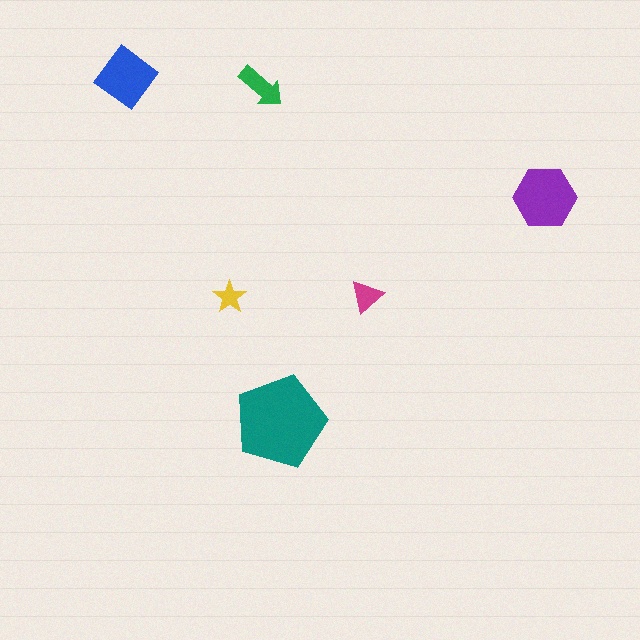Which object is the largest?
The teal pentagon.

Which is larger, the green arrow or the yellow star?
The green arrow.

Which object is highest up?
The blue diamond is topmost.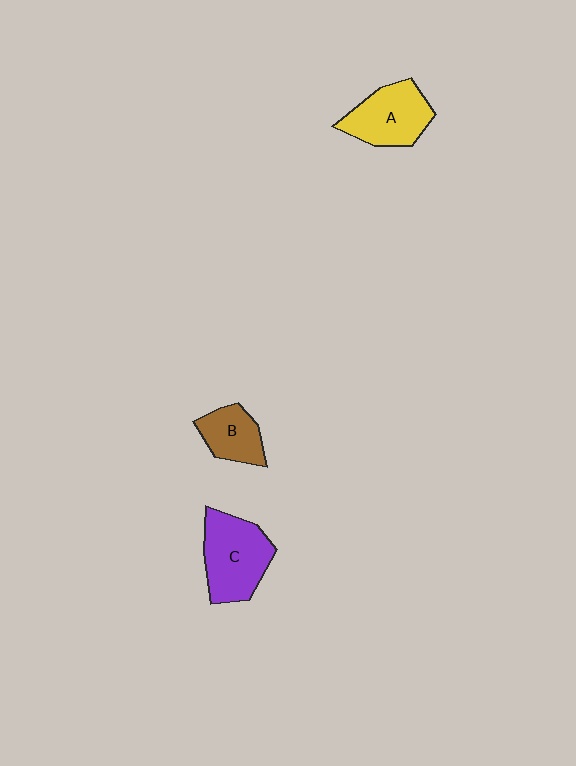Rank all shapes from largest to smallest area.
From largest to smallest: C (purple), A (yellow), B (brown).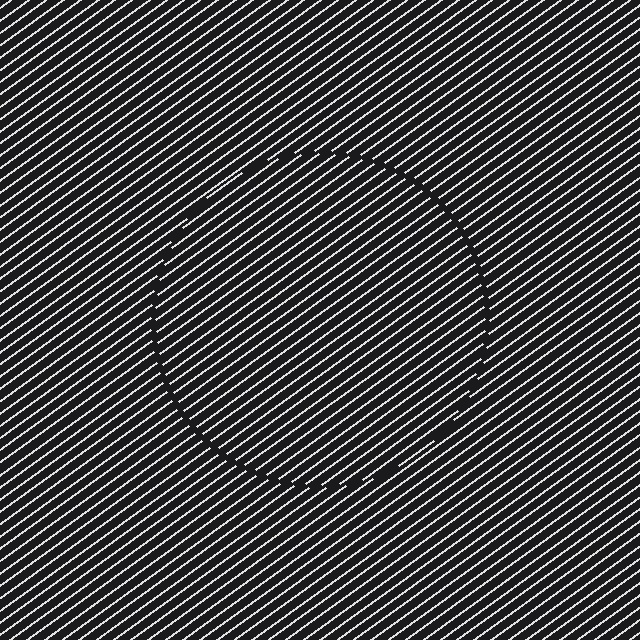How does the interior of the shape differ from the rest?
The interior of the shape contains the same grating, shifted by half a period — the contour is defined by the phase discontinuity where line-ends from the inner and outer gratings abut.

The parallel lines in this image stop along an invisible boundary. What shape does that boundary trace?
An illusory circle. The interior of the shape contains the same grating, shifted by half a period — the contour is defined by the phase discontinuity where line-ends from the inner and outer gratings abut.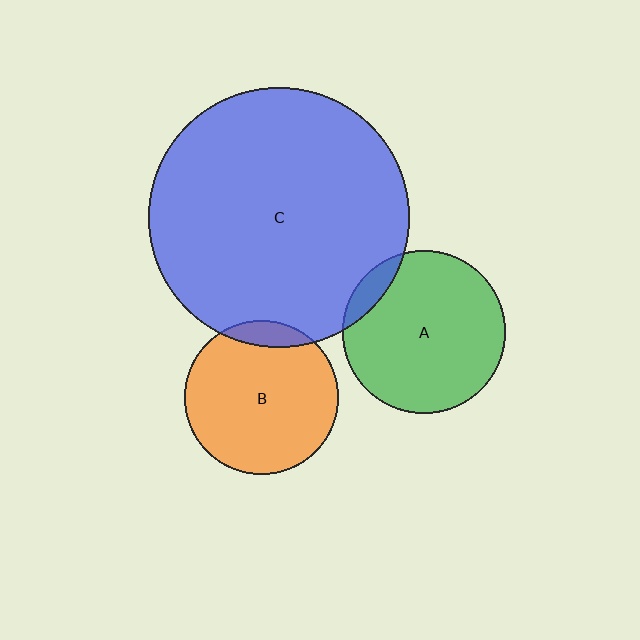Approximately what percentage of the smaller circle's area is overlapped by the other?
Approximately 10%.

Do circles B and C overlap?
Yes.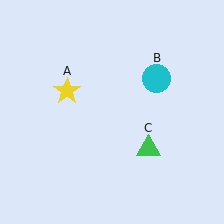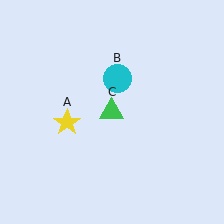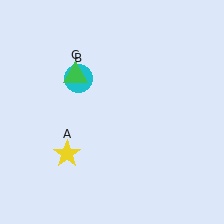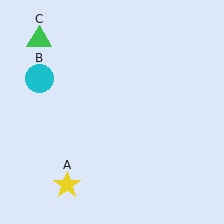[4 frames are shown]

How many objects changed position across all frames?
3 objects changed position: yellow star (object A), cyan circle (object B), green triangle (object C).